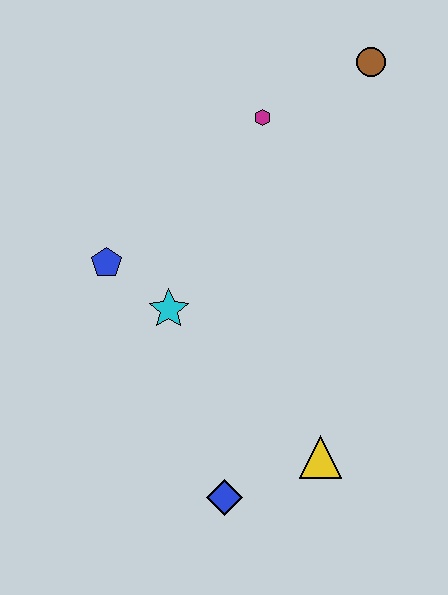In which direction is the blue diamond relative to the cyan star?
The blue diamond is below the cyan star.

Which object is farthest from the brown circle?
The blue diamond is farthest from the brown circle.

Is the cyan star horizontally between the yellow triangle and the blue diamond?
No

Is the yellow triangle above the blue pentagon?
No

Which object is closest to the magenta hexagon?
The brown circle is closest to the magenta hexagon.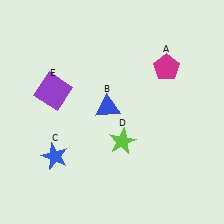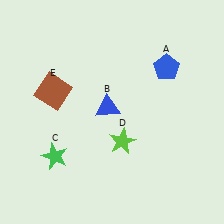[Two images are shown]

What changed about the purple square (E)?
In Image 1, E is purple. In Image 2, it changed to brown.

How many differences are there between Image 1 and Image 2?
There are 3 differences between the two images.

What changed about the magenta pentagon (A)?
In Image 1, A is magenta. In Image 2, it changed to blue.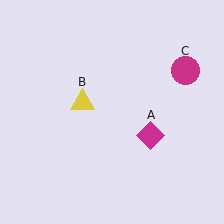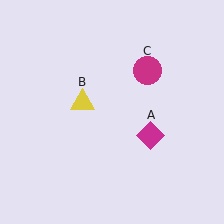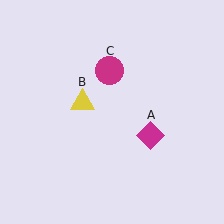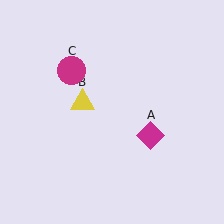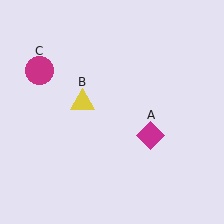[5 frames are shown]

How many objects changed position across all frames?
1 object changed position: magenta circle (object C).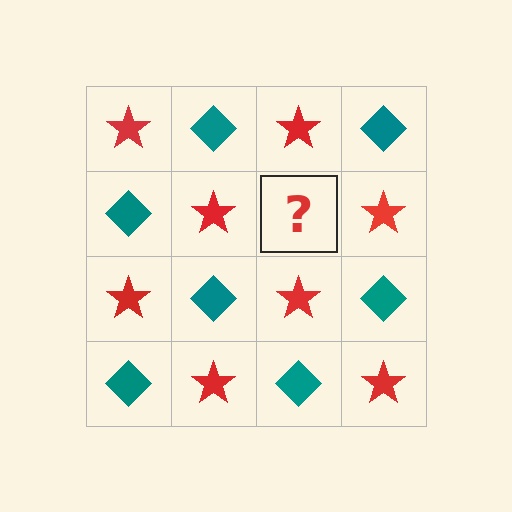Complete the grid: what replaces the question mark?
The question mark should be replaced with a teal diamond.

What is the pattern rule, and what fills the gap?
The rule is that it alternates red star and teal diamond in a checkerboard pattern. The gap should be filled with a teal diamond.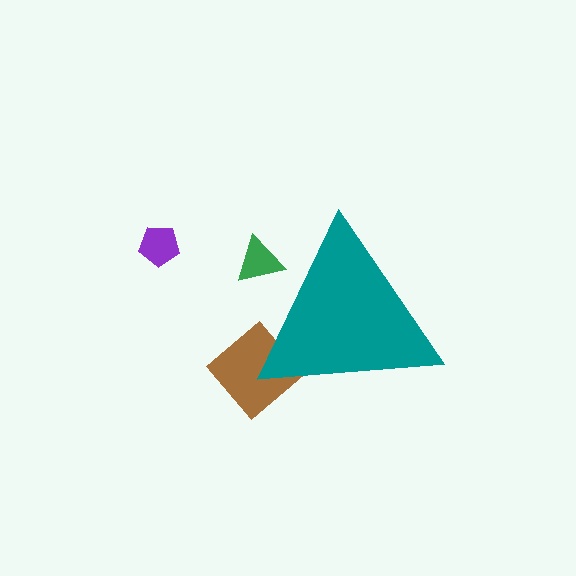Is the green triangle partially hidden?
Yes, the green triangle is partially hidden behind the teal triangle.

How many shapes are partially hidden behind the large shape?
2 shapes are partially hidden.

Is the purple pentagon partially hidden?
No, the purple pentagon is fully visible.